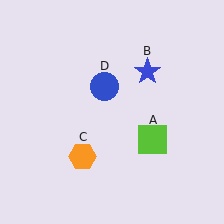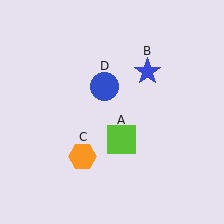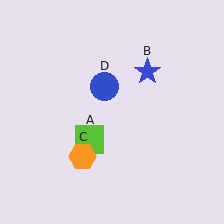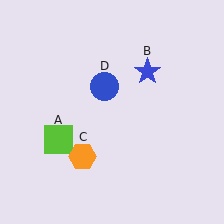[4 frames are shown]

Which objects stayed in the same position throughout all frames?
Blue star (object B) and orange hexagon (object C) and blue circle (object D) remained stationary.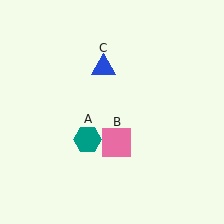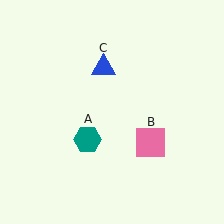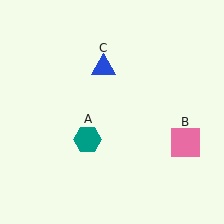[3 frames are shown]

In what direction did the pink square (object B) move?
The pink square (object B) moved right.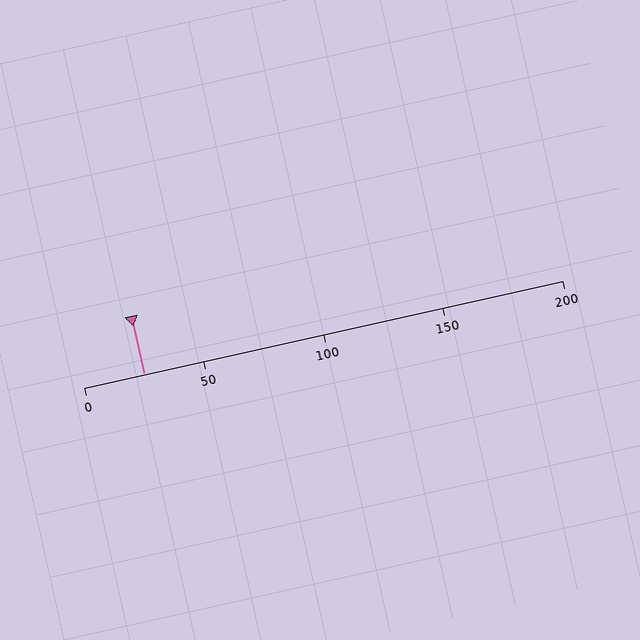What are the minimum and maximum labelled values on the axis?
The axis runs from 0 to 200.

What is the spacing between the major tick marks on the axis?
The major ticks are spaced 50 apart.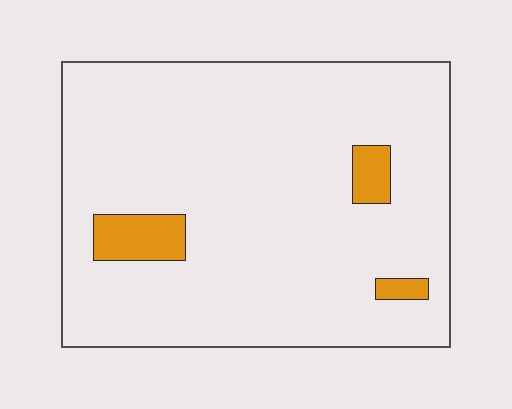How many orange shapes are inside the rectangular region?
3.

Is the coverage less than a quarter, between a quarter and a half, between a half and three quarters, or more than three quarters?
Less than a quarter.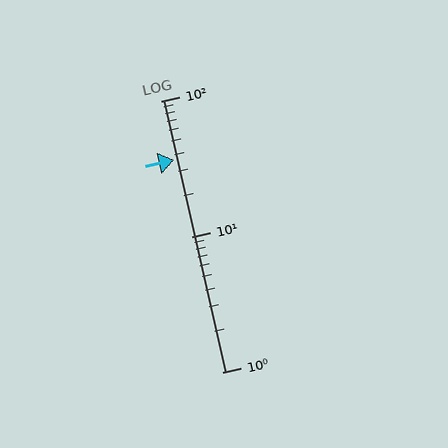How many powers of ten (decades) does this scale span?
The scale spans 2 decades, from 1 to 100.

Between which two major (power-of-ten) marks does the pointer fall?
The pointer is between 10 and 100.